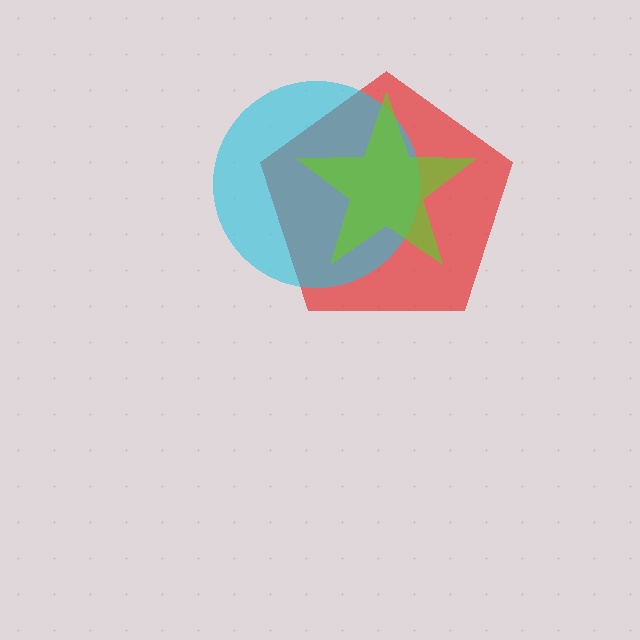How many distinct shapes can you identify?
There are 3 distinct shapes: a red pentagon, a cyan circle, a lime star.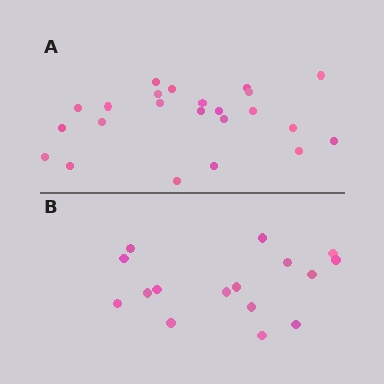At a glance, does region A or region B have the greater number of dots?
Region A (the top region) has more dots.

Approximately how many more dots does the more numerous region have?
Region A has roughly 8 or so more dots than region B.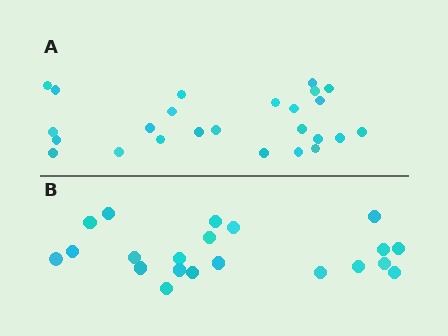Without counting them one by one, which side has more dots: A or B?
Region A (the top region) has more dots.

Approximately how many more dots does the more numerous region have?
Region A has about 4 more dots than region B.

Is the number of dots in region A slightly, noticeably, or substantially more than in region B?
Region A has only slightly more — the two regions are fairly close. The ratio is roughly 1.2 to 1.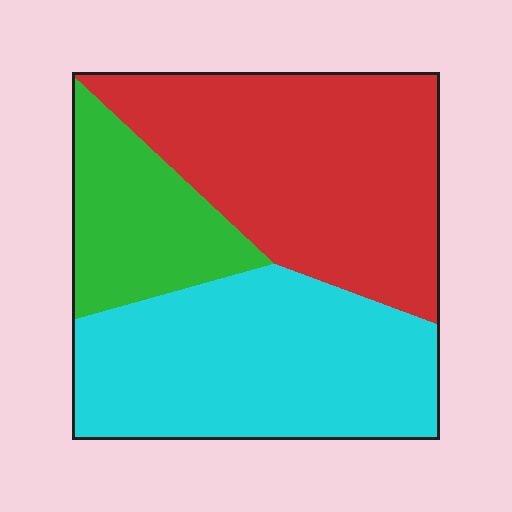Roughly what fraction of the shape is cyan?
Cyan takes up about two fifths (2/5) of the shape.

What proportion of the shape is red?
Red covers 42% of the shape.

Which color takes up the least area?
Green, at roughly 20%.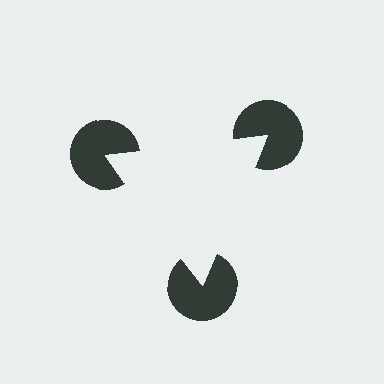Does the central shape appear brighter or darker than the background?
It typically appears slightly brighter than the background, even though no actual brightness change is drawn.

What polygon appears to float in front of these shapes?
An illusory triangle — its edges are inferred from the aligned wedge cuts in the pac-man discs, not physically drawn.